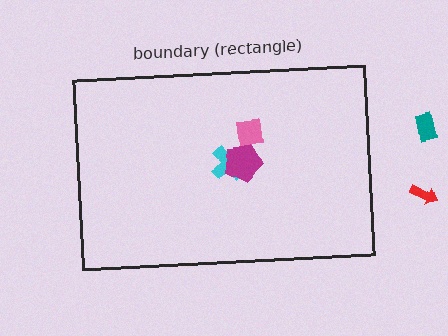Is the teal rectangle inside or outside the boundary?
Outside.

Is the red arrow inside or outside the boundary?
Outside.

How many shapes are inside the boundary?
3 inside, 2 outside.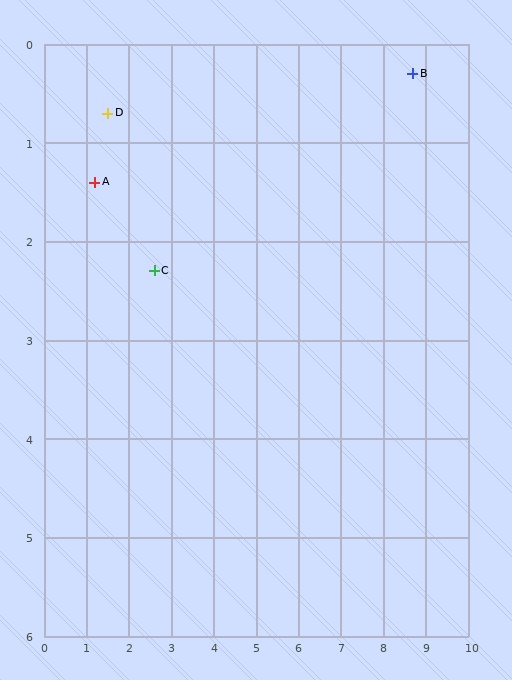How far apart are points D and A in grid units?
Points D and A are about 0.8 grid units apart.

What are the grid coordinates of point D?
Point D is at approximately (1.5, 0.7).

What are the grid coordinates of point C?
Point C is at approximately (2.6, 2.3).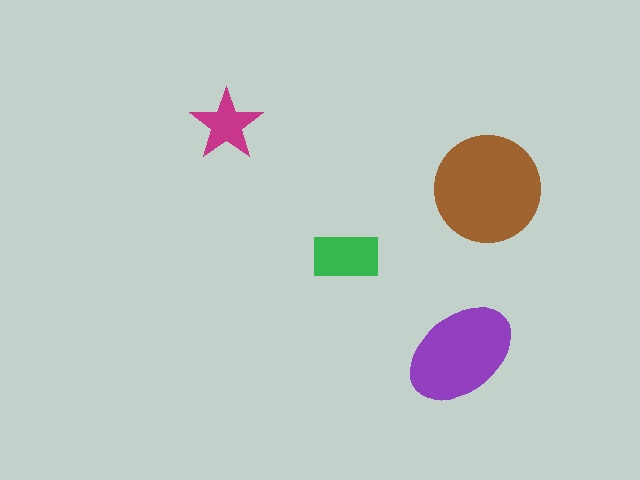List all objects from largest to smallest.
The brown circle, the purple ellipse, the green rectangle, the magenta star.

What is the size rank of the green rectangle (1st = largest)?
3rd.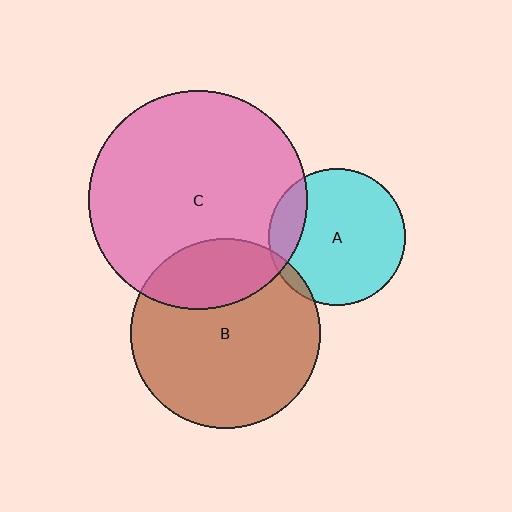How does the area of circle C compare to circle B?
Approximately 1.3 times.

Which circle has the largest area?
Circle C (pink).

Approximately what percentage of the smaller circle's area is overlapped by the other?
Approximately 25%.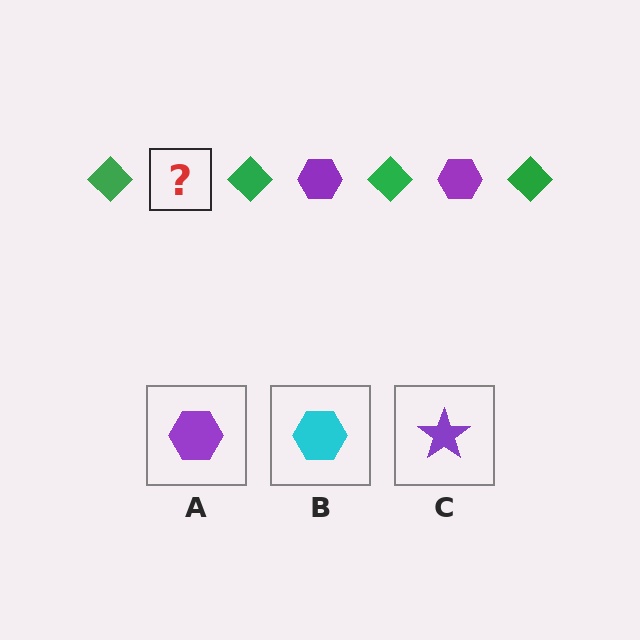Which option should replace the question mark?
Option A.